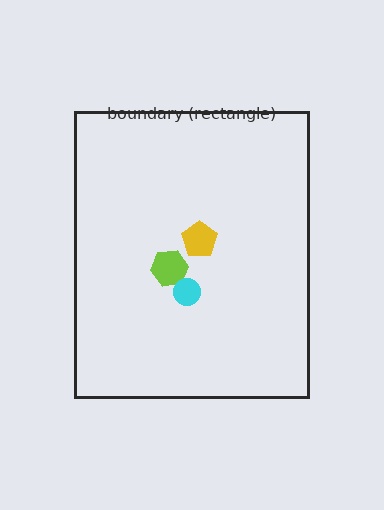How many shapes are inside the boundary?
3 inside, 0 outside.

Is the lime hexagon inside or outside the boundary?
Inside.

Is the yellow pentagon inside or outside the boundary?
Inside.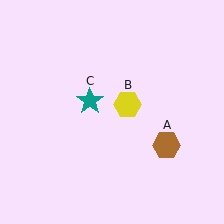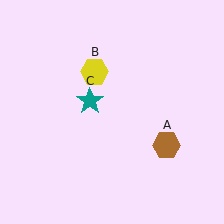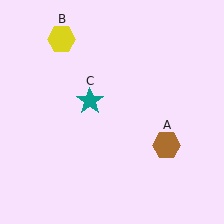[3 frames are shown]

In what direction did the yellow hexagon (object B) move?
The yellow hexagon (object B) moved up and to the left.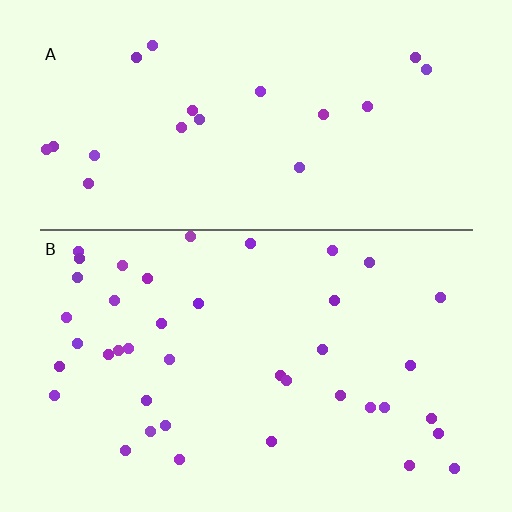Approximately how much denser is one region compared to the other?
Approximately 2.0× — region B over region A.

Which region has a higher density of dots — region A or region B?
B (the bottom).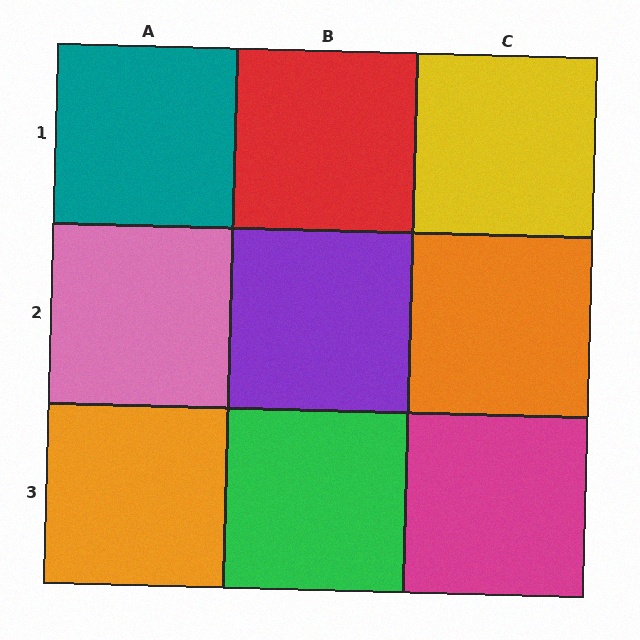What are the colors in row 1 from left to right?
Teal, red, yellow.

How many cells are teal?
1 cell is teal.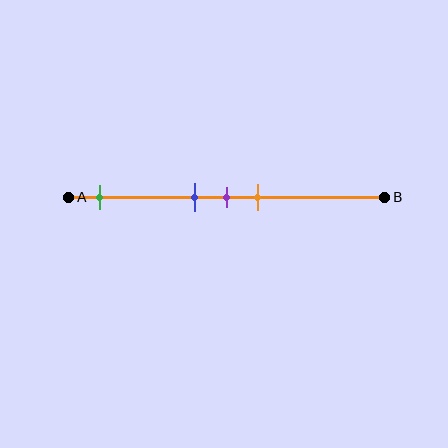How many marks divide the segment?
There are 4 marks dividing the segment.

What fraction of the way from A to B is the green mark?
The green mark is approximately 10% (0.1) of the way from A to B.